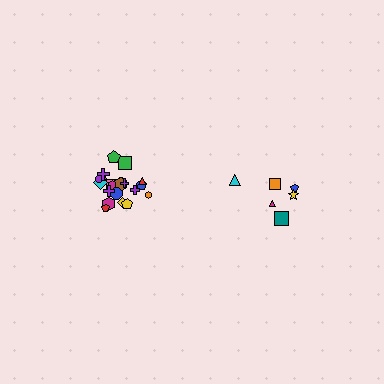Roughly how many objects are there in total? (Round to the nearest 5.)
Roughly 30 objects in total.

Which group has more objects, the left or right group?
The left group.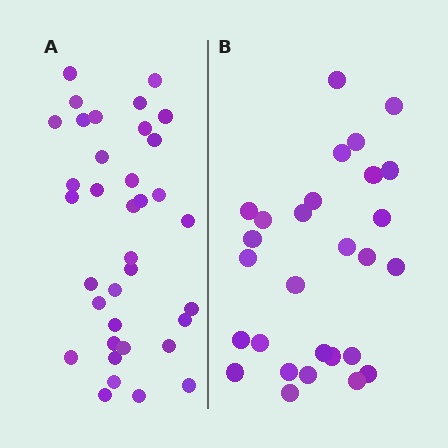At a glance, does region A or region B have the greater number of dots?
Region A (the left region) has more dots.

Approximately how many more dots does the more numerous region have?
Region A has roughly 8 or so more dots than region B.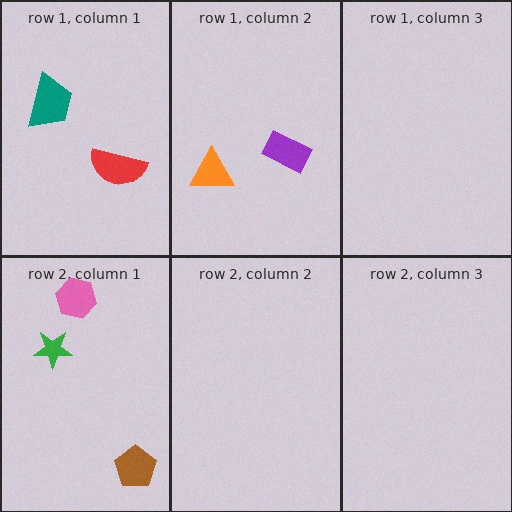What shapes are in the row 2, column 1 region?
The green star, the pink hexagon, the brown pentagon.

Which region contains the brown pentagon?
The row 2, column 1 region.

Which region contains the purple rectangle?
The row 1, column 2 region.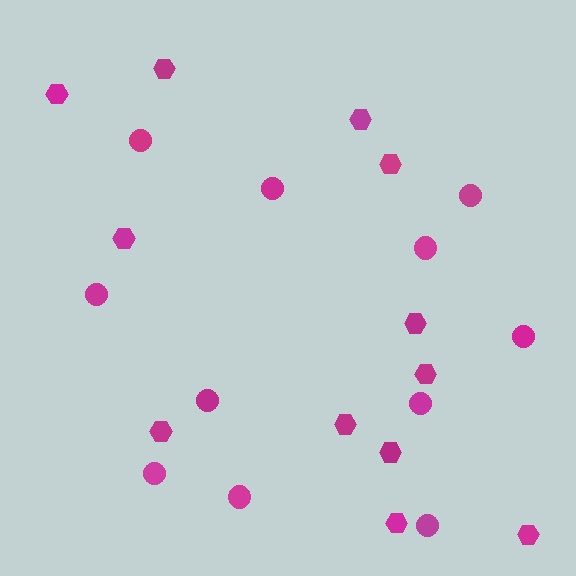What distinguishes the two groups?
There are 2 groups: one group of circles (11) and one group of hexagons (12).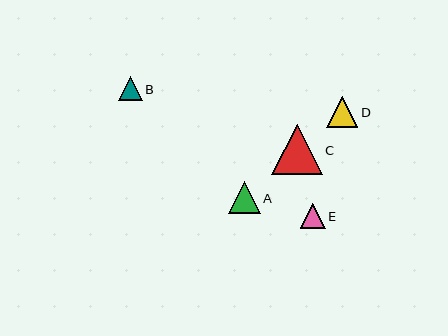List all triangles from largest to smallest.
From largest to smallest: C, A, D, E, B.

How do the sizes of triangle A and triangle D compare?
Triangle A and triangle D are approximately the same size.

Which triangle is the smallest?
Triangle B is the smallest with a size of approximately 24 pixels.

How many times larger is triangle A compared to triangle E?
Triangle A is approximately 1.3 times the size of triangle E.